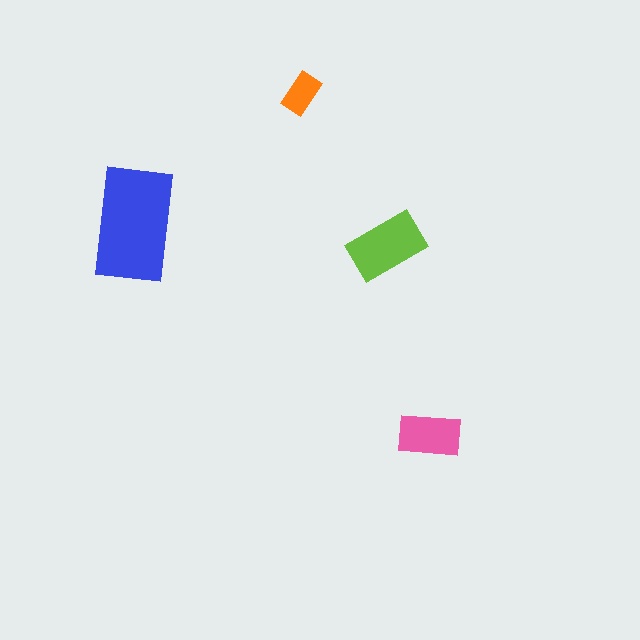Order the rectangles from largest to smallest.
the blue one, the lime one, the pink one, the orange one.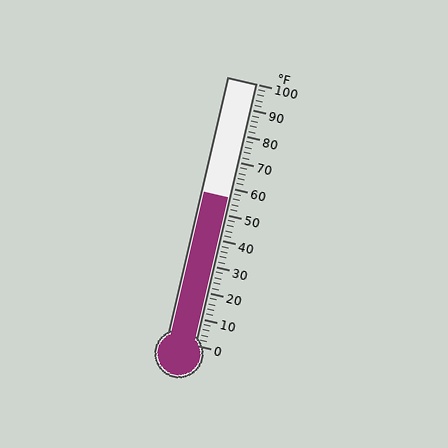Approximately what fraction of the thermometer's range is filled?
The thermometer is filled to approximately 55% of its range.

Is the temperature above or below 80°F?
The temperature is below 80°F.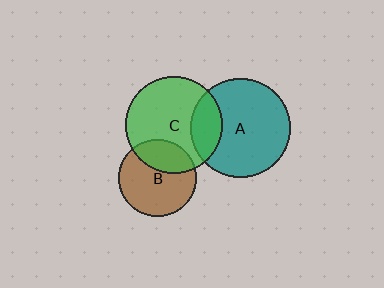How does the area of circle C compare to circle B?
Approximately 1.6 times.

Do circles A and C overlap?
Yes.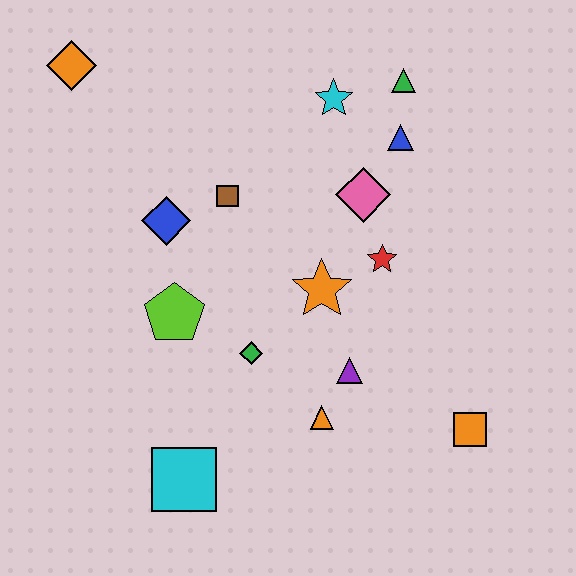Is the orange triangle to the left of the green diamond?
No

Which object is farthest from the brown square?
The orange square is farthest from the brown square.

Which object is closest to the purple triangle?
The orange triangle is closest to the purple triangle.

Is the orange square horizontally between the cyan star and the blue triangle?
No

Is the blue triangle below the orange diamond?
Yes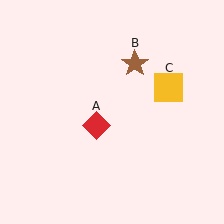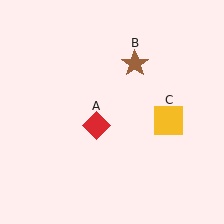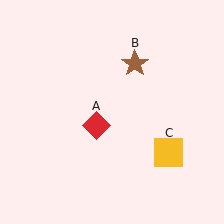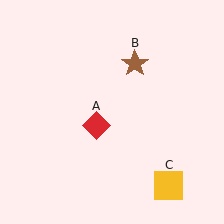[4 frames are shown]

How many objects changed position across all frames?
1 object changed position: yellow square (object C).